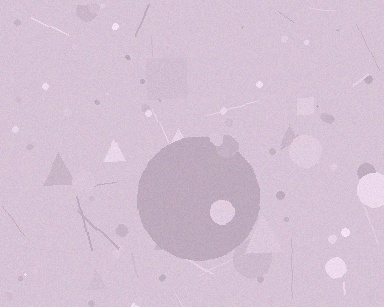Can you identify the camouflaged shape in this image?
The camouflaged shape is a circle.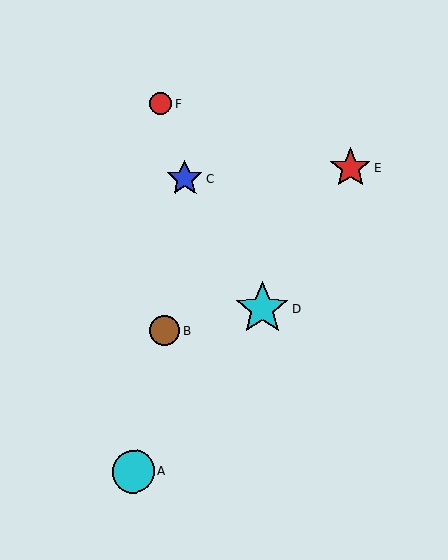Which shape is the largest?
The cyan star (labeled D) is the largest.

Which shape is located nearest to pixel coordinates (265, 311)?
The cyan star (labeled D) at (263, 308) is nearest to that location.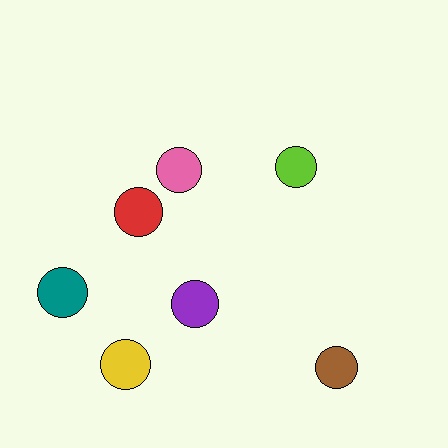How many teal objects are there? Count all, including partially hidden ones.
There is 1 teal object.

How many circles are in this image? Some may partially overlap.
There are 7 circles.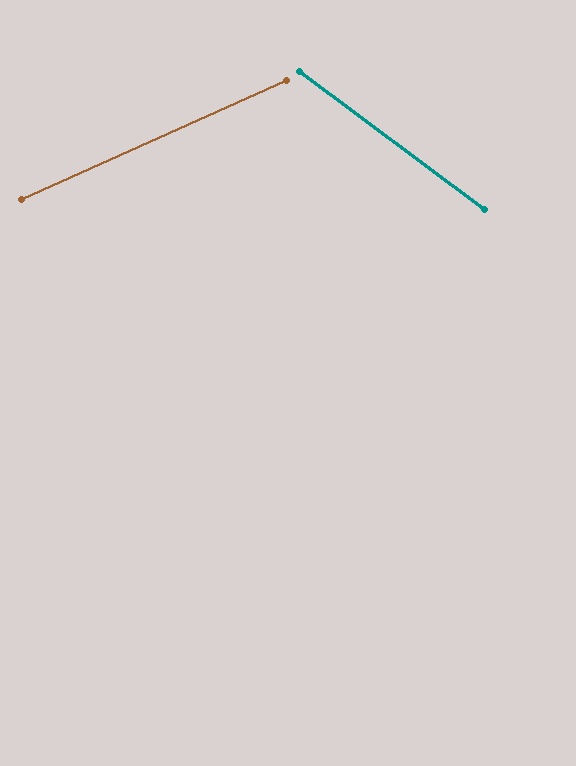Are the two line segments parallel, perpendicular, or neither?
Neither parallel nor perpendicular — they differ by about 61°.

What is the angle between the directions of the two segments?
Approximately 61 degrees.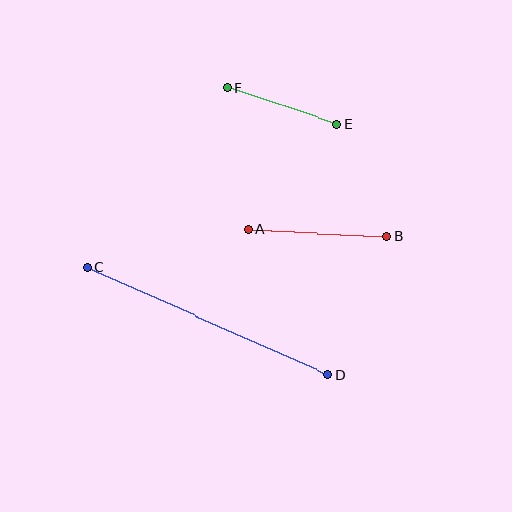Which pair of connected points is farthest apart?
Points C and D are farthest apart.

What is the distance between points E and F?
The distance is approximately 115 pixels.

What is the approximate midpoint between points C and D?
The midpoint is at approximately (207, 321) pixels.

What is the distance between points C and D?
The distance is approximately 264 pixels.